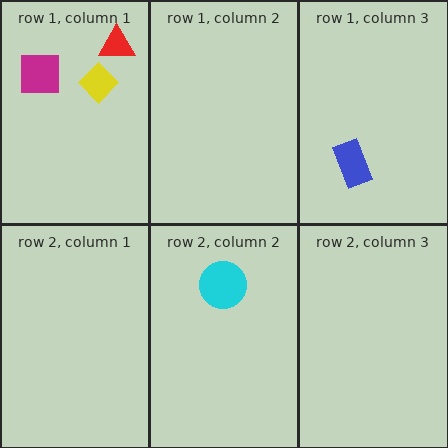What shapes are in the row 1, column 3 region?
The blue rectangle.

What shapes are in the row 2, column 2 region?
The cyan circle.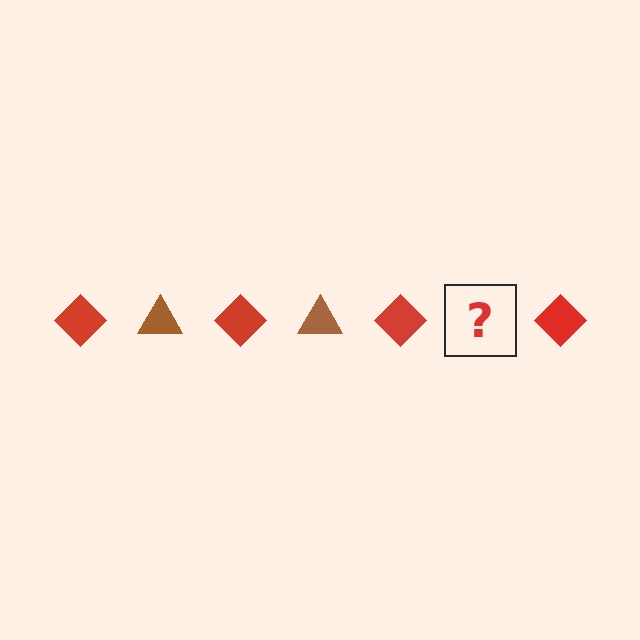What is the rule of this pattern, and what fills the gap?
The rule is that the pattern alternates between red diamond and brown triangle. The gap should be filled with a brown triangle.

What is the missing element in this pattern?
The missing element is a brown triangle.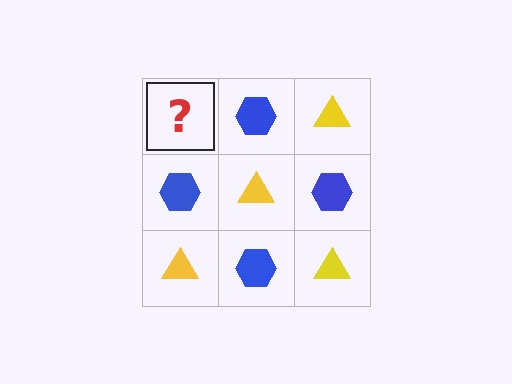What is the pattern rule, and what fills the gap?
The rule is that it alternates yellow triangle and blue hexagon in a checkerboard pattern. The gap should be filled with a yellow triangle.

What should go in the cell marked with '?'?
The missing cell should contain a yellow triangle.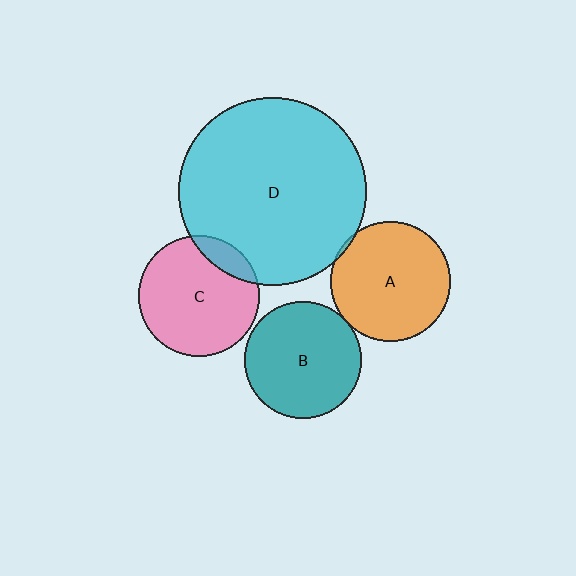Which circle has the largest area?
Circle D (cyan).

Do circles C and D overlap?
Yes.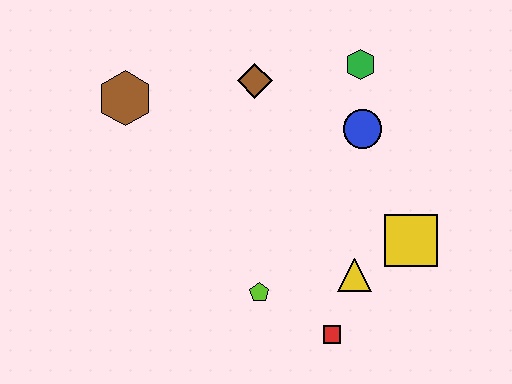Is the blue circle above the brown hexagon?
No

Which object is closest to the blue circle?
The green hexagon is closest to the blue circle.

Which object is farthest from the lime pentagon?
The green hexagon is farthest from the lime pentagon.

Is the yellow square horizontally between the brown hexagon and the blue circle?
No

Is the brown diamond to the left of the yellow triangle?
Yes